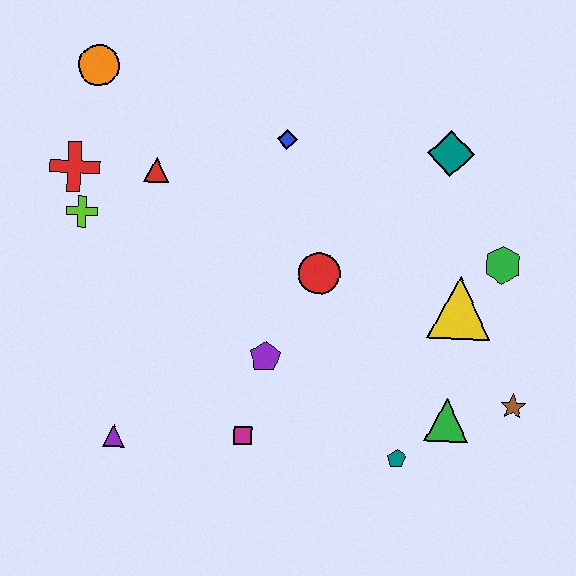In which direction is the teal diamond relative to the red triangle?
The teal diamond is to the right of the red triangle.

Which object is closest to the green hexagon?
The yellow triangle is closest to the green hexagon.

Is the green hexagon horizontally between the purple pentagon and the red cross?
No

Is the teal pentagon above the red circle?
No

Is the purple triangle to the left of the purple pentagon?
Yes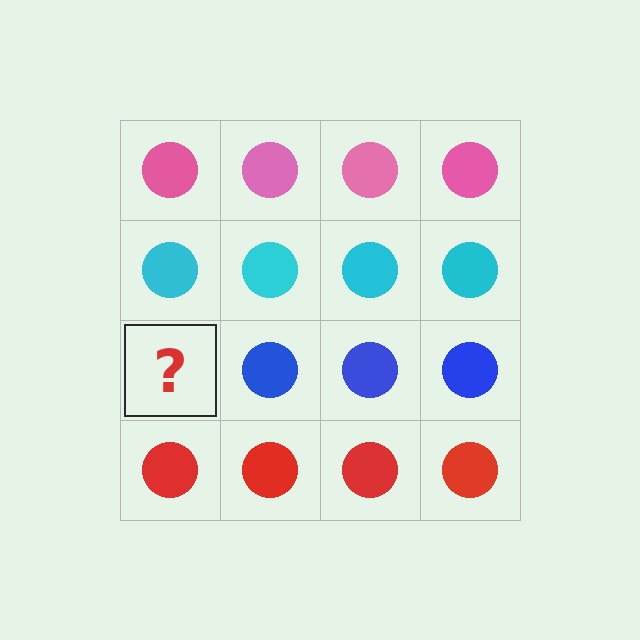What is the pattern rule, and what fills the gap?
The rule is that each row has a consistent color. The gap should be filled with a blue circle.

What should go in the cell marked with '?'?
The missing cell should contain a blue circle.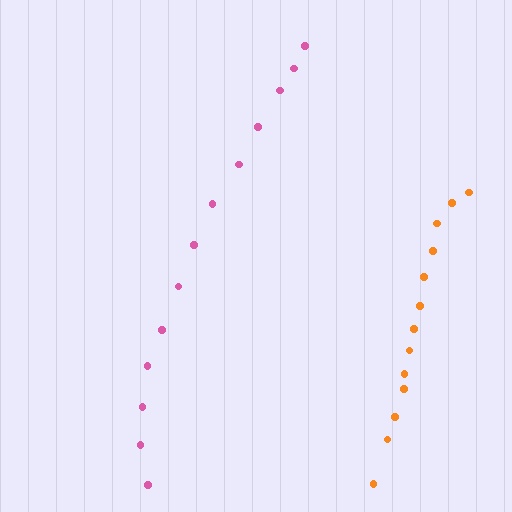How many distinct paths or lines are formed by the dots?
There are 2 distinct paths.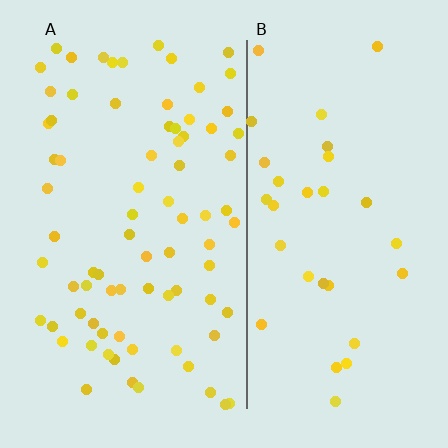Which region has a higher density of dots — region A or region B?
A (the left).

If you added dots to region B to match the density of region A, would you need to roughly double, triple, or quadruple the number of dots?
Approximately double.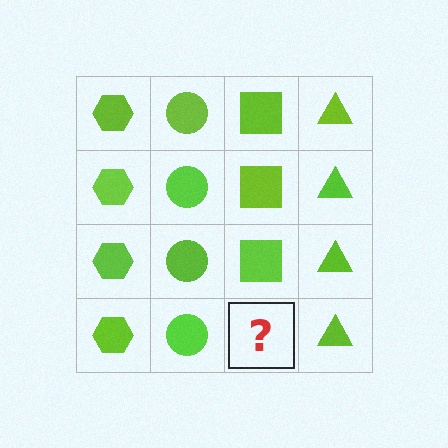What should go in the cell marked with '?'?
The missing cell should contain a lime square.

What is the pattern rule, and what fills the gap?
The rule is that each column has a consistent shape. The gap should be filled with a lime square.